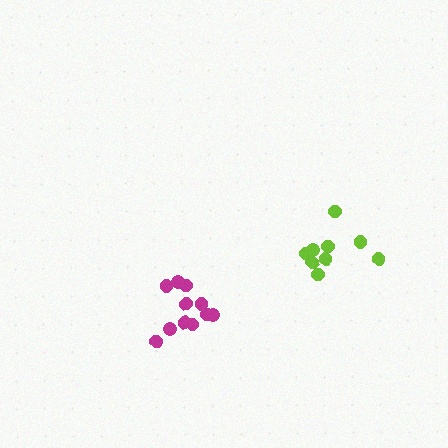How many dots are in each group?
Group 1: 11 dots, Group 2: 9 dots (20 total).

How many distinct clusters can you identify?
There are 2 distinct clusters.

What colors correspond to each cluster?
The clusters are colored: magenta, lime.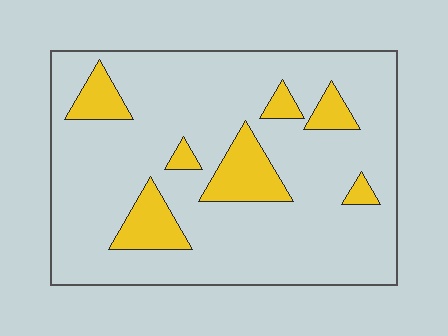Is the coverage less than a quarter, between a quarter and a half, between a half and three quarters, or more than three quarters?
Less than a quarter.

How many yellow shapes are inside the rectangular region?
7.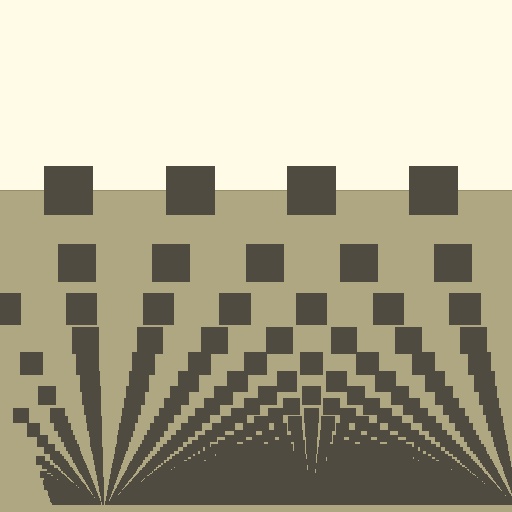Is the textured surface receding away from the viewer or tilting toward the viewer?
The surface appears to tilt toward the viewer. Texture elements get larger and sparser toward the top.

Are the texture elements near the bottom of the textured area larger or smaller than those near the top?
Smaller. The gradient is inverted — elements near the bottom are smaller and denser.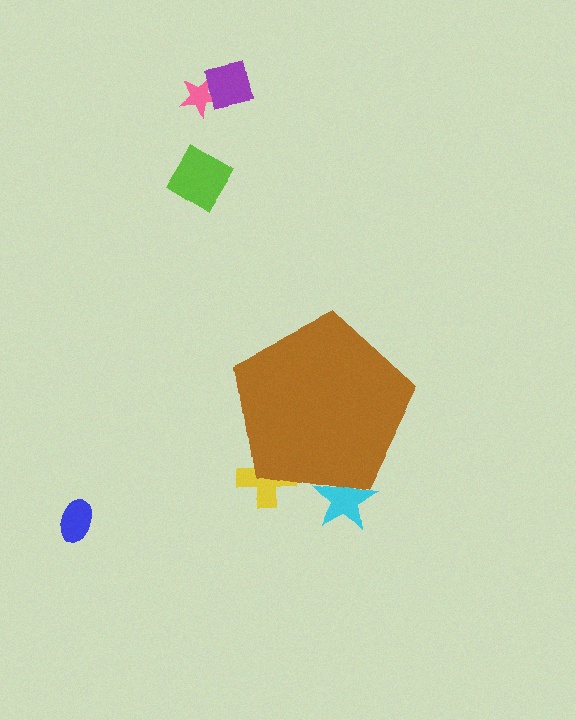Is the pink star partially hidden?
No, the pink star is fully visible.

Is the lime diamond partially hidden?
No, the lime diamond is fully visible.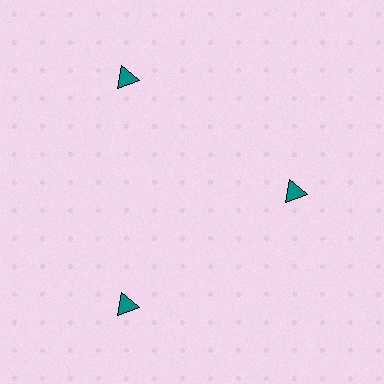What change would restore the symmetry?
The symmetry would be restored by moving it outward, back onto the ring so that all 3 triangles sit at equal angles and equal distance from the center.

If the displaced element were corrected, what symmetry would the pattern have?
It would have 3-fold rotational symmetry — the pattern would map onto itself every 120 degrees.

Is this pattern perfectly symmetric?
No. The 3 teal triangles are arranged in a ring, but one element near the 3 o'clock position is pulled inward toward the center, breaking the 3-fold rotational symmetry.